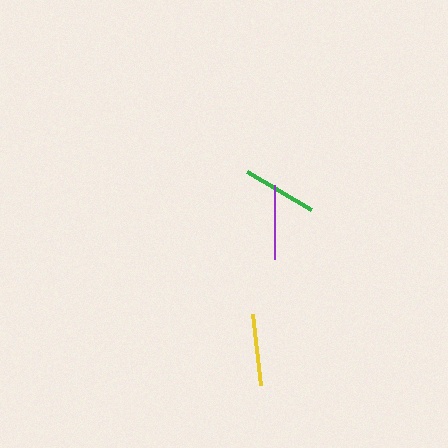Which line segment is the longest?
The purple line is the longest at approximately 75 pixels.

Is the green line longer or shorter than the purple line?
The purple line is longer than the green line.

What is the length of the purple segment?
The purple segment is approximately 75 pixels long.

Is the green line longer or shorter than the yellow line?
The green line is longer than the yellow line.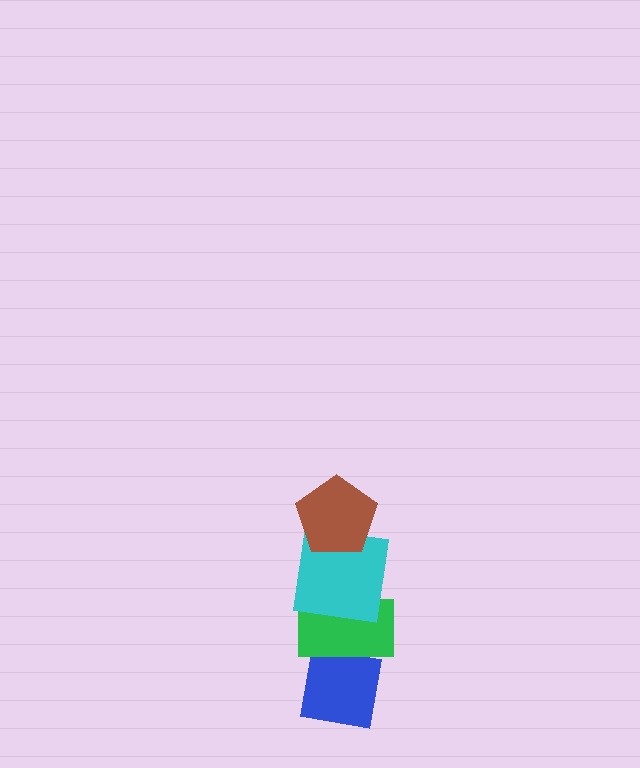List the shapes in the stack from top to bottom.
From top to bottom: the brown pentagon, the cyan square, the green rectangle, the blue square.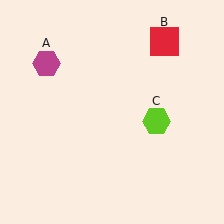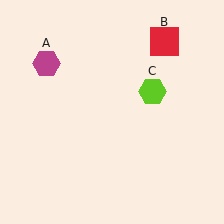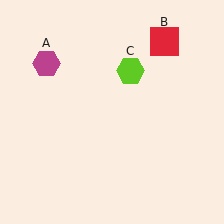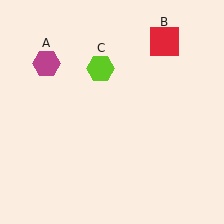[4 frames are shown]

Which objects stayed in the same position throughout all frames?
Magenta hexagon (object A) and red square (object B) remained stationary.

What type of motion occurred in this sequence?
The lime hexagon (object C) rotated counterclockwise around the center of the scene.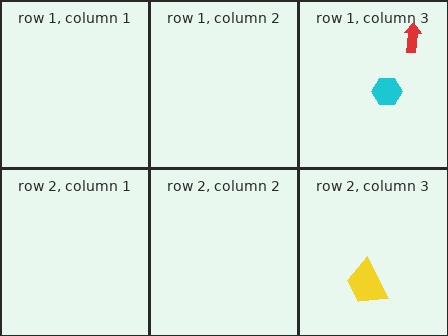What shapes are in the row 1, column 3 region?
The cyan hexagon, the red arrow.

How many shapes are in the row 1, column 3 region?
2.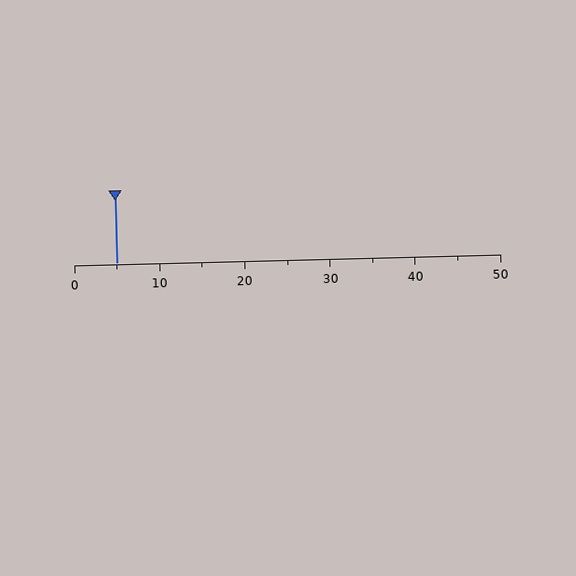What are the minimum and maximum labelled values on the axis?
The axis runs from 0 to 50.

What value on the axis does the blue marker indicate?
The marker indicates approximately 5.